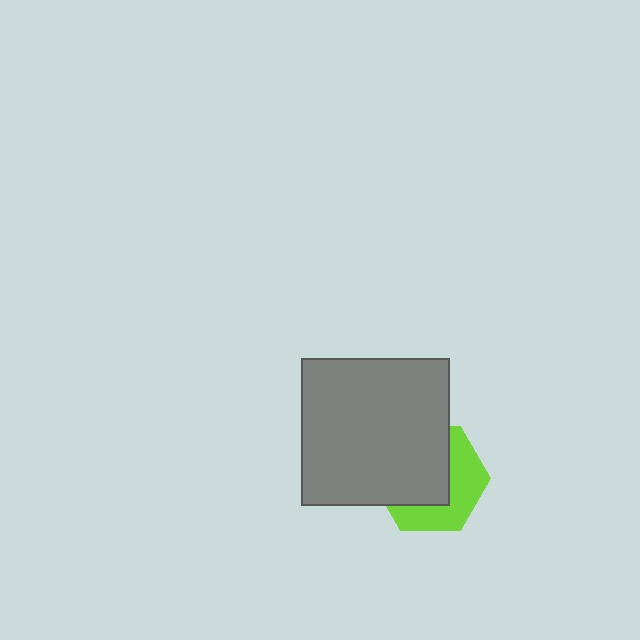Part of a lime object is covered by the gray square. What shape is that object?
It is a hexagon.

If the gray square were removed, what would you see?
You would see the complete lime hexagon.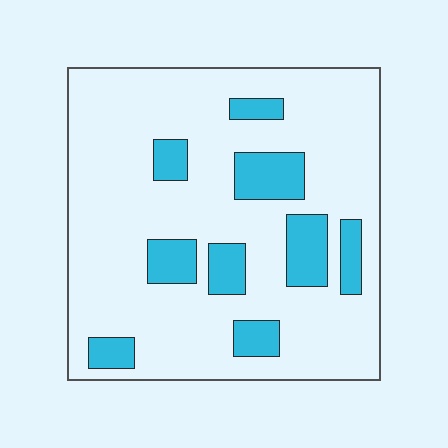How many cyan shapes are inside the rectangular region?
9.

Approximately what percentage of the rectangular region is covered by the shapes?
Approximately 20%.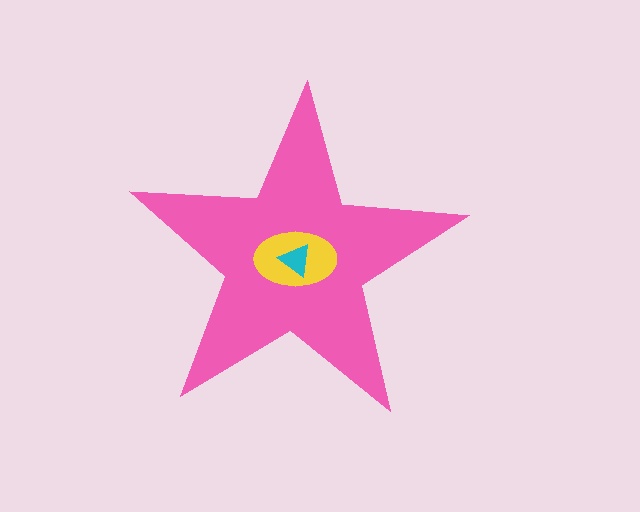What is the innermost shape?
The cyan triangle.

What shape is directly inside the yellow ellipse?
The cyan triangle.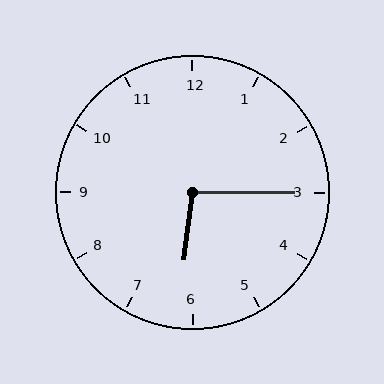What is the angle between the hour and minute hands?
Approximately 98 degrees.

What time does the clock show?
6:15.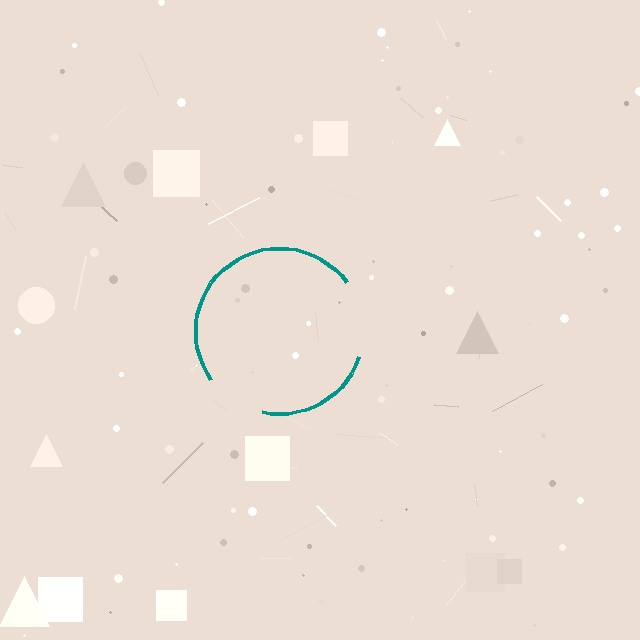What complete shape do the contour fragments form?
The contour fragments form a circle.